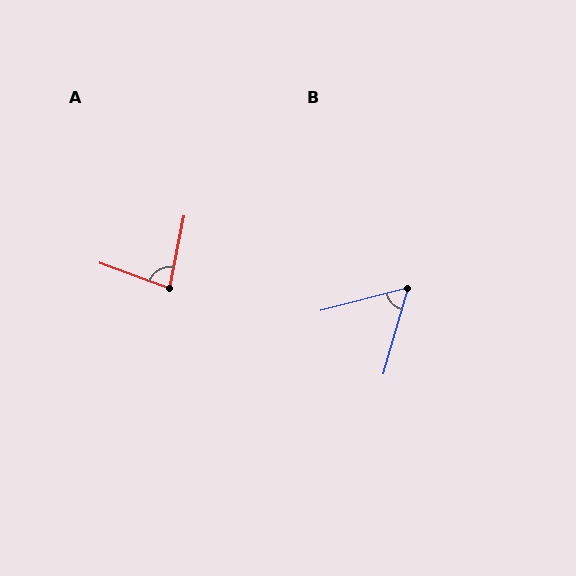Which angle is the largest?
A, at approximately 81 degrees.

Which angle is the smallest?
B, at approximately 59 degrees.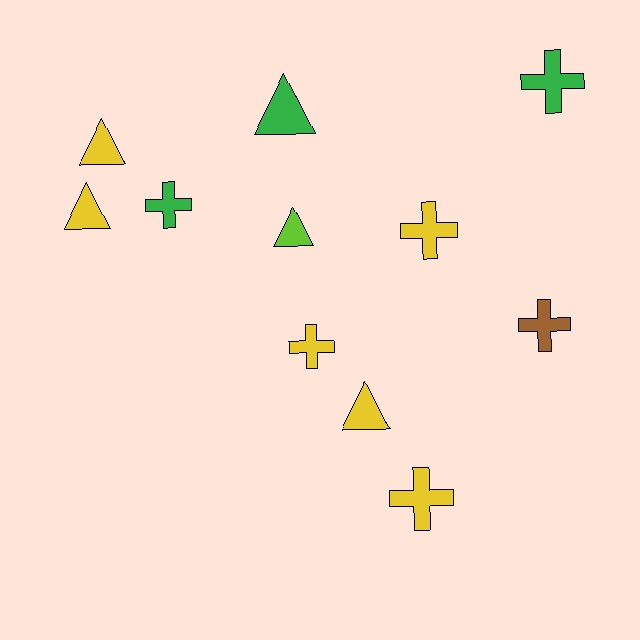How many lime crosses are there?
There are no lime crosses.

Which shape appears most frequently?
Cross, with 6 objects.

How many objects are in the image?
There are 11 objects.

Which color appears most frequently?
Yellow, with 6 objects.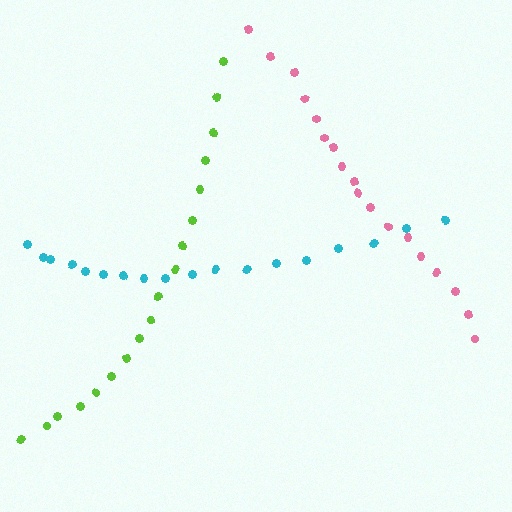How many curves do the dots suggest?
There are 3 distinct paths.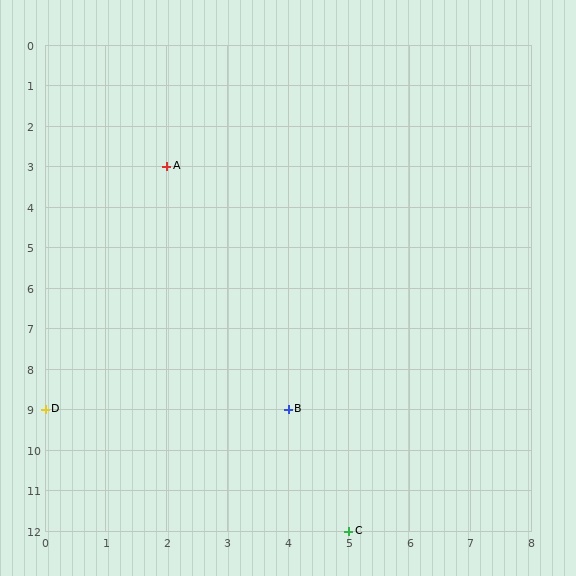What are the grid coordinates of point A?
Point A is at grid coordinates (2, 3).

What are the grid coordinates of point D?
Point D is at grid coordinates (0, 9).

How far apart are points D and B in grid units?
Points D and B are 4 columns apart.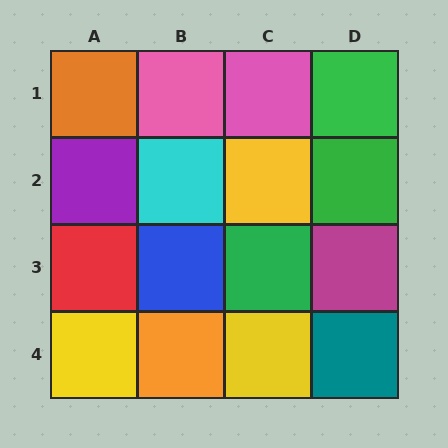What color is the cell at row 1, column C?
Pink.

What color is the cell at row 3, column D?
Magenta.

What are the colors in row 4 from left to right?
Yellow, orange, yellow, teal.